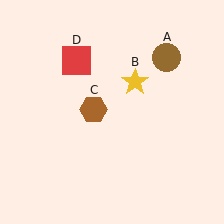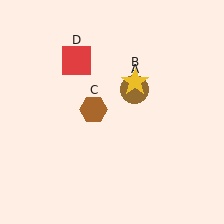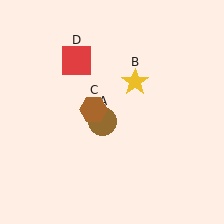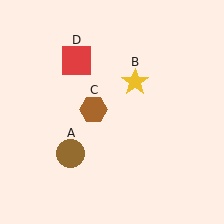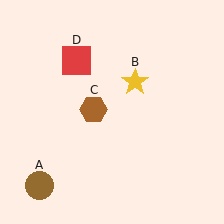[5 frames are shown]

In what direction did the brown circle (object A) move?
The brown circle (object A) moved down and to the left.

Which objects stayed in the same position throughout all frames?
Yellow star (object B) and brown hexagon (object C) and red square (object D) remained stationary.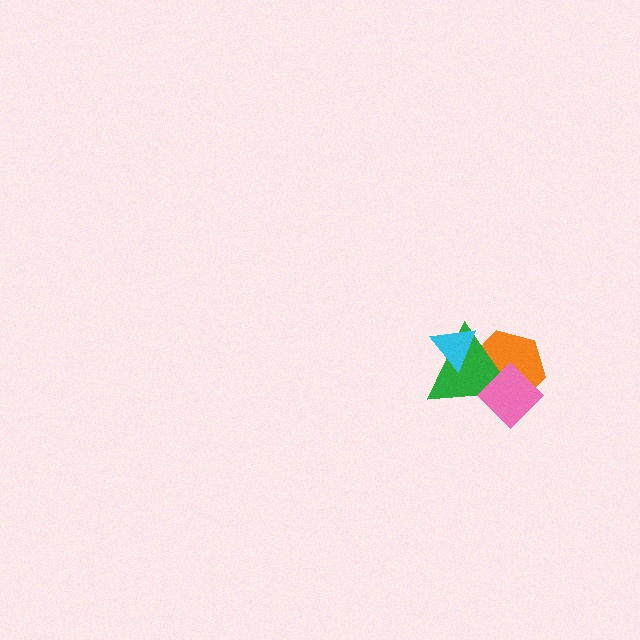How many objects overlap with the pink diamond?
2 objects overlap with the pink diamond.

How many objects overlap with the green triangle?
3 objects overlap with the green triangle.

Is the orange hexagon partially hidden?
Yes, it is partially covered by another shape.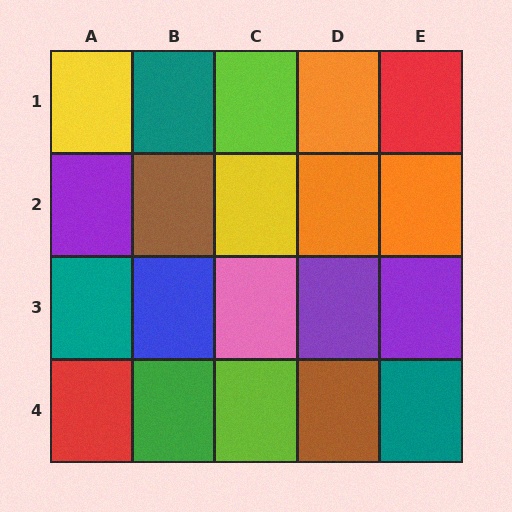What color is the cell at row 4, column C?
Lime.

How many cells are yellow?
2 cells are yellow.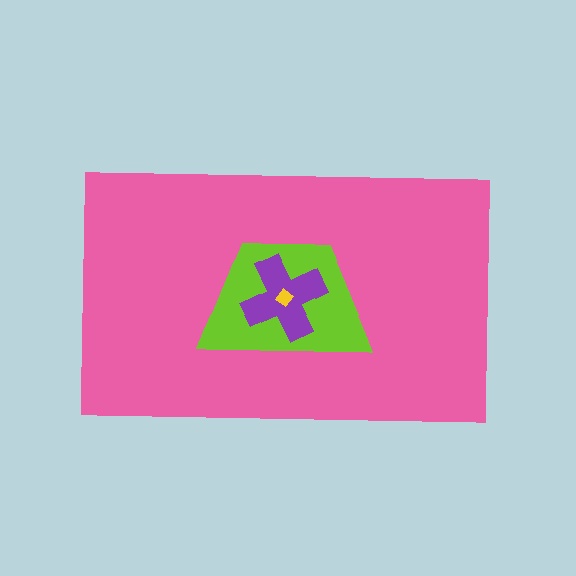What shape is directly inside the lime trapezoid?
The purple cross.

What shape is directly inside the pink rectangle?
The lime trapezoid.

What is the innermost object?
The yellow diamond.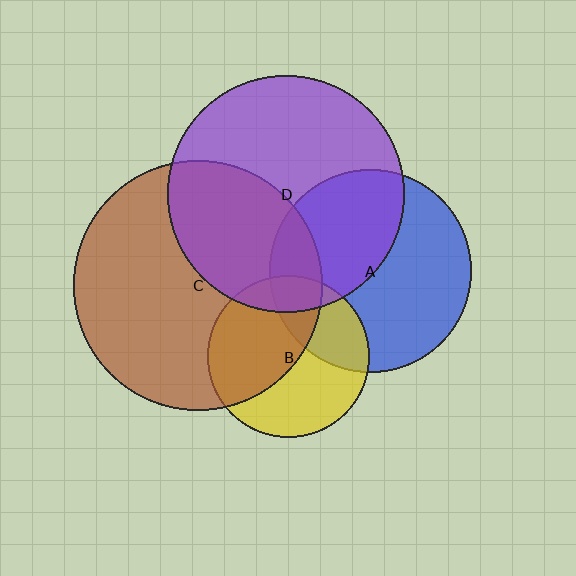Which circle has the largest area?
Circle C (brown).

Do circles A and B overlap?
Yes.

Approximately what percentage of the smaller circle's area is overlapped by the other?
Approximately 30%.